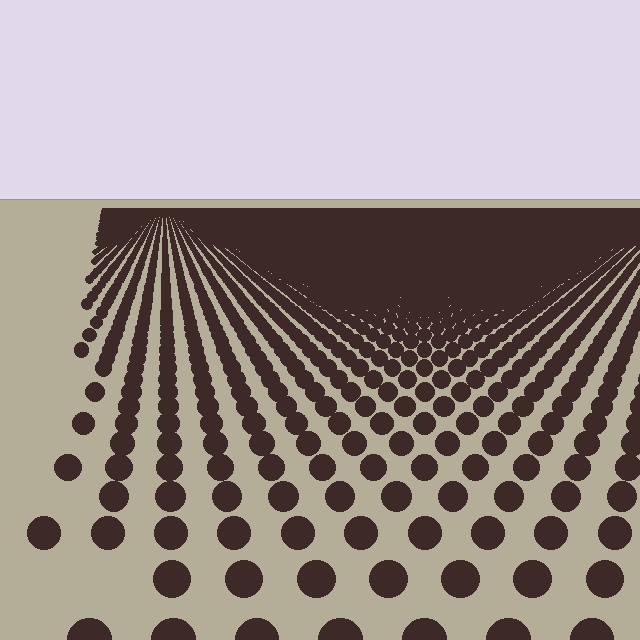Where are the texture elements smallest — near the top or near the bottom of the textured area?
Near the top.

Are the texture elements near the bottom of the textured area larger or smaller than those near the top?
Larger. Near the bottom, elements are closer to the viewer and appear at a bigger on-screen size.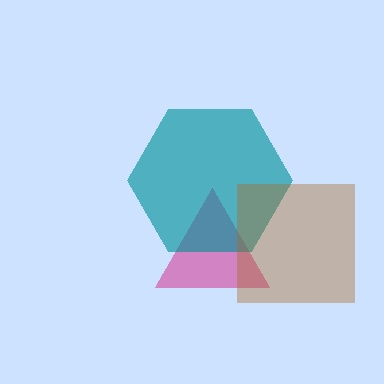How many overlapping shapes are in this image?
There are 3 overlapping shapes in the image.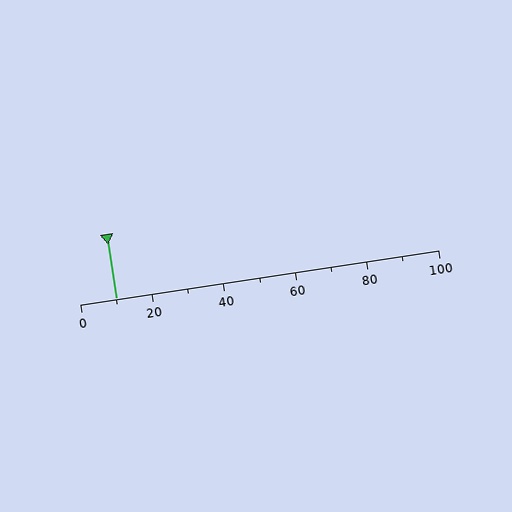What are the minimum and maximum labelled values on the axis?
The axis runs from 0 to 100.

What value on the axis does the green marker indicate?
The marker indicates approximately 10.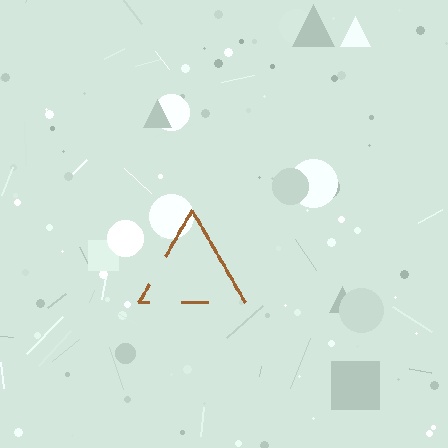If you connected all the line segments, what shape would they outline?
They would outline a triangle.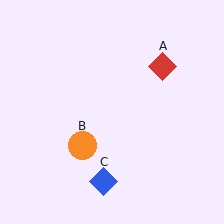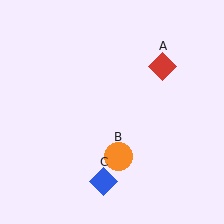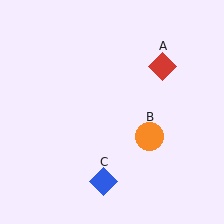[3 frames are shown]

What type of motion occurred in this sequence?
The orange circle (object B) rotated counterclockwise around the center of the scene.